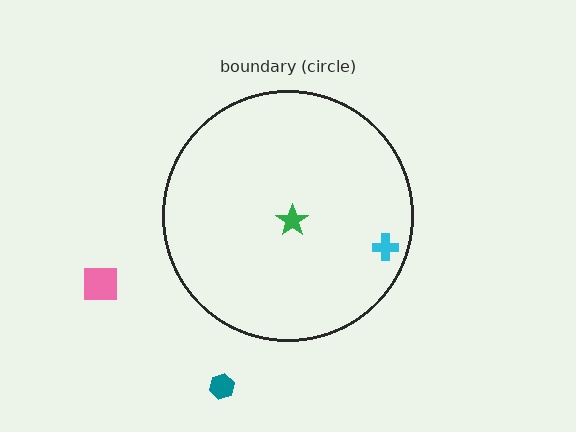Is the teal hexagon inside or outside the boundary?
Outside.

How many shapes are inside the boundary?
2 inside, 2 outside.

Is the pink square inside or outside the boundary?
Outside.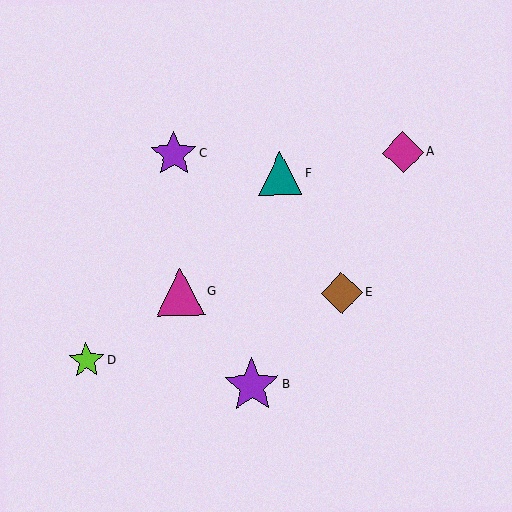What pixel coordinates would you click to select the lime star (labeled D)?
Click at (86, 360) to select the lime star D.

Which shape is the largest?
The purple star (labeled B) is the largest.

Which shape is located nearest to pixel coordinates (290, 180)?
The teal triangle (labeled F) at (280, 173) is nearest to that location.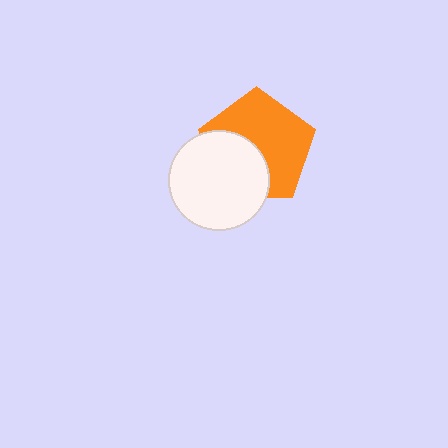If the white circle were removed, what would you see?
You would see the complete orange pentagon.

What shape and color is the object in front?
The object in front is a white circle.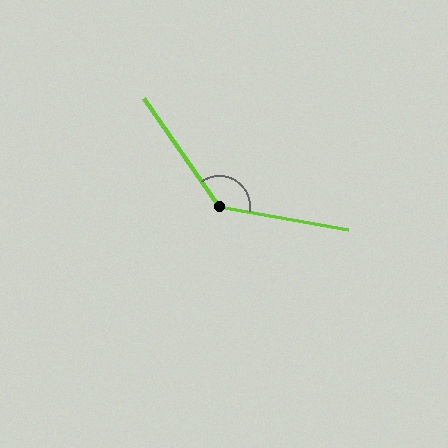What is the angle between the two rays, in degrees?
Approximately 135 degrees.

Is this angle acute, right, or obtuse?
It is obtuse.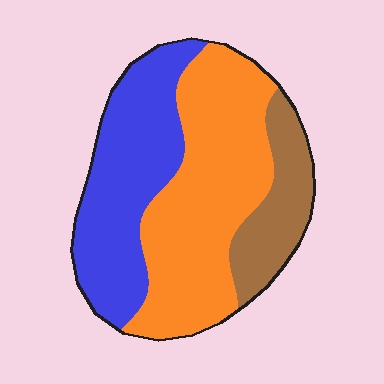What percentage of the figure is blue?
Blue takes up about three eighths (3/8) of the figure.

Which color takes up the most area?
Orange, at roughly 45%.